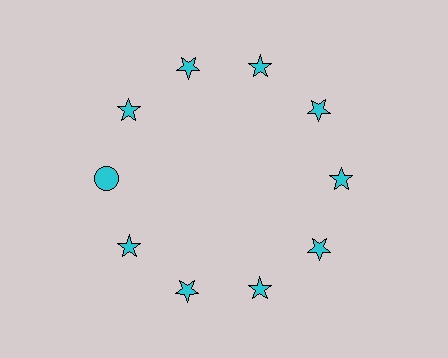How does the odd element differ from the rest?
It has a different shape: circle instead of star.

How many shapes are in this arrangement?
There are 10 shapes arranged in a ring pattern.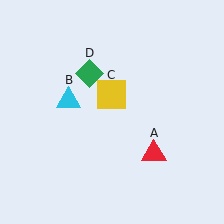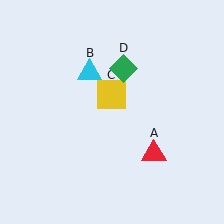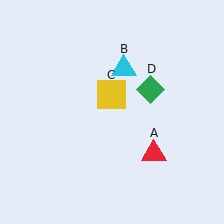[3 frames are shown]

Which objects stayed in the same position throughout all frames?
Red triangle (object A) and yellow square (object C) remained stationary.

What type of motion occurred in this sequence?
The cyan triangle (object B), green diamond (object D) rotated clockwise around the center of the scene.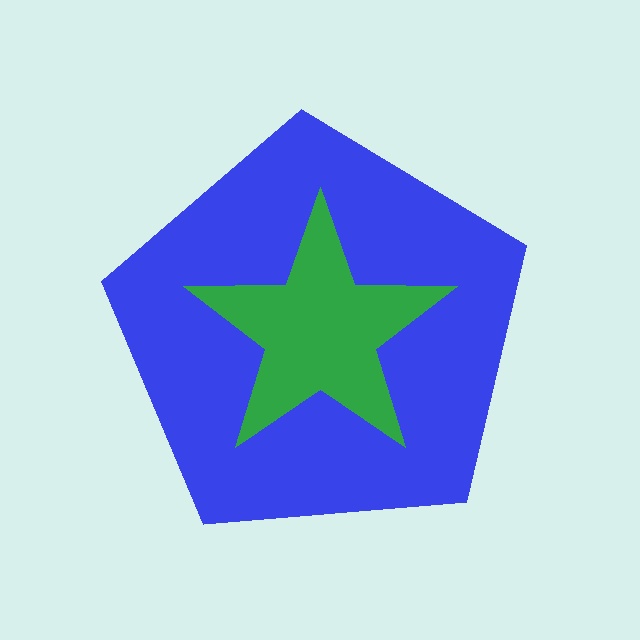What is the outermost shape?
The blue pentagon.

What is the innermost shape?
The green star.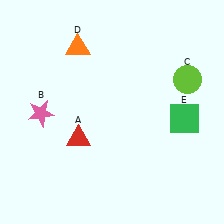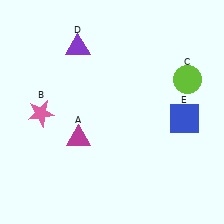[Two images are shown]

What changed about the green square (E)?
In Image 1, E is green. In Image 2, it changed to blue.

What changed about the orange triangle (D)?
In Image 1, D is orange. In Image 2, it changed to purple.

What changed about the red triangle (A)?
In Image 1, A is red. In Image 2, it changed to magenta.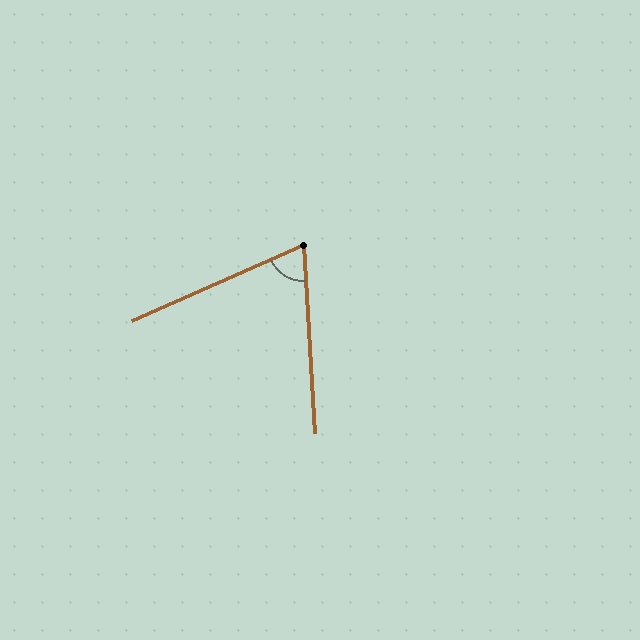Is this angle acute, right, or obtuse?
It is acute.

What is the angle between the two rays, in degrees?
Approximately 70 degrees.